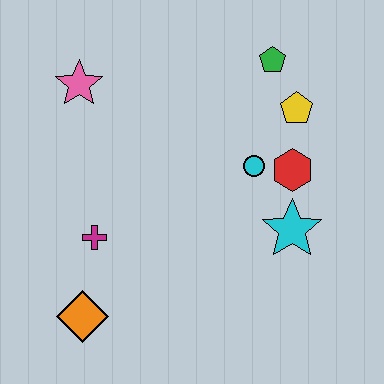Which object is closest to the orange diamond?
The magenta cross is closest to the orange diamond.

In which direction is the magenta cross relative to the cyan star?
The magenta cross is to the left of the cyan star.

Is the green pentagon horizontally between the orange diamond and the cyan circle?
No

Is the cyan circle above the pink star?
No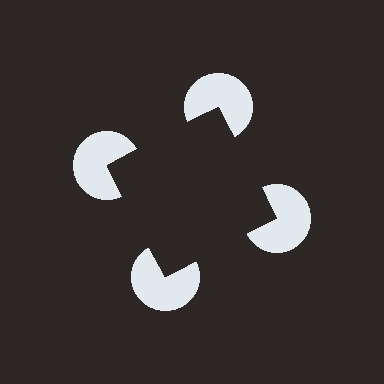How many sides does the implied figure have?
4 sides.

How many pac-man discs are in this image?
There are 4 — one at each vertex of the illusory square.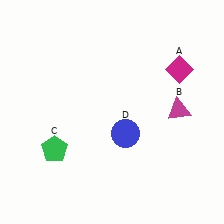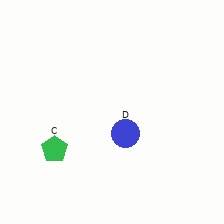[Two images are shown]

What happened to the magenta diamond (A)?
The magenta diamond (A) was removed in Image 2. It was in the top-right area of Image 1.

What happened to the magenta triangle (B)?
The magenta triangle (B) was removed in Image 2. It was in the top-right area of Image 1.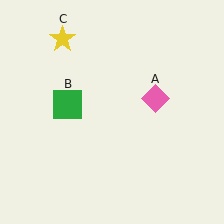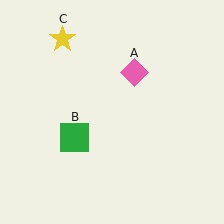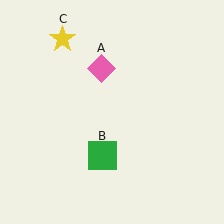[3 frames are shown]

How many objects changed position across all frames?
2 objects changed position: pink diamond (object A), green square (object B).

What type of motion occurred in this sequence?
The pink diamond (object A), green square (object B) rotated counterclockwise around the center of the scene.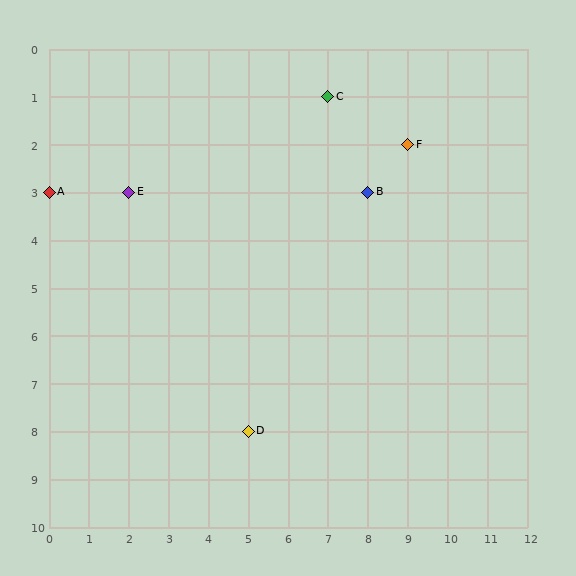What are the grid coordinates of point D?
Point D is at grid coordinates (5, 8).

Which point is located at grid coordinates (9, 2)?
Point F is at (9, 2).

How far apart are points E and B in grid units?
Points E and B are 6 columns apart.